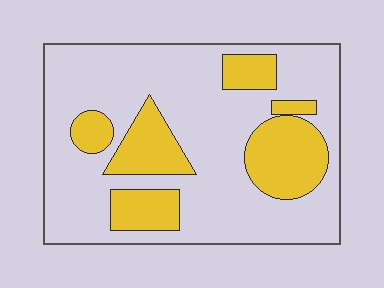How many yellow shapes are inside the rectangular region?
6.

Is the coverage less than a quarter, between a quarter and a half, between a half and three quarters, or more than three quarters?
Between a quarter and a half.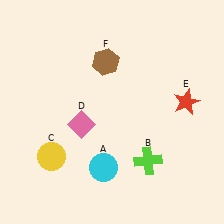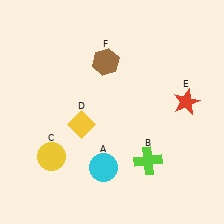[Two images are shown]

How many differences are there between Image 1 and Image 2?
There is 1 difference between the two images.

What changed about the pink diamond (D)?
In Image 1, D is pink. In Image 2, it changed to yellow.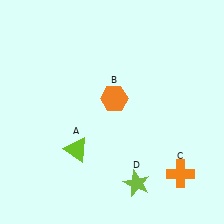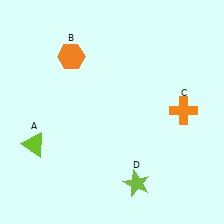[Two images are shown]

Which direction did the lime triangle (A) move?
The lime triangle (A) moved left.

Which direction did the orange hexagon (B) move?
The orange hexagon (B) moved left.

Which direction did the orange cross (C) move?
The orange cross (C) moved up.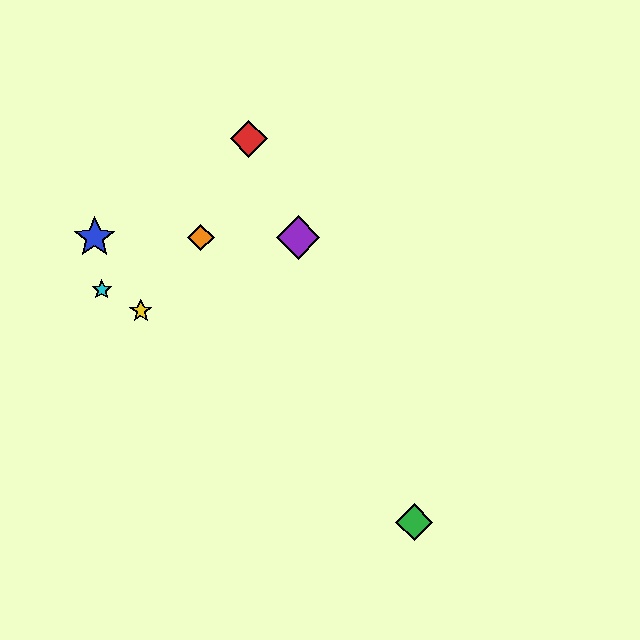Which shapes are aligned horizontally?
The blue star, the purple diamond, the orange diamond are aligned horizontally.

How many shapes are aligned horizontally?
3 shapes (the blue star, the purple diamond, the orange diamond) are aligned horizontally.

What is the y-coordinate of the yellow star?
The yellow star is at y≈311.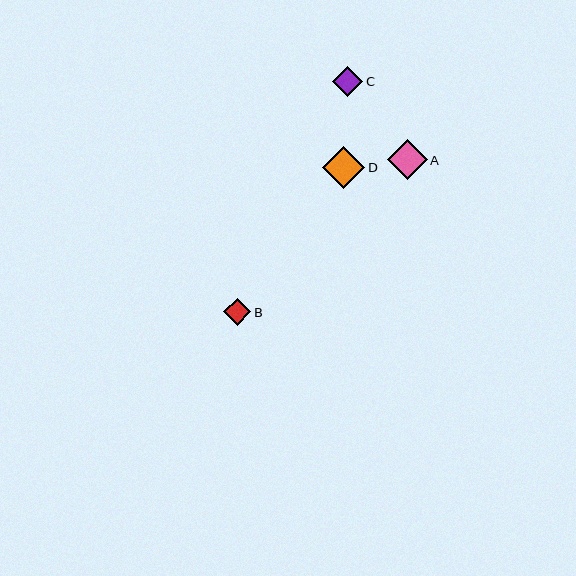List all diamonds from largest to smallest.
From largest to smallest: D, A, C, B.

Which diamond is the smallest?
Diamond B is the smallest with a size of approximately 27 pixels.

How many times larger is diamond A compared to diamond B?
Diamond A is approximately 1.5 times the size of diamond B.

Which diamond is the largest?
Diamond D is the largest with a size of approximately 42 pixels.